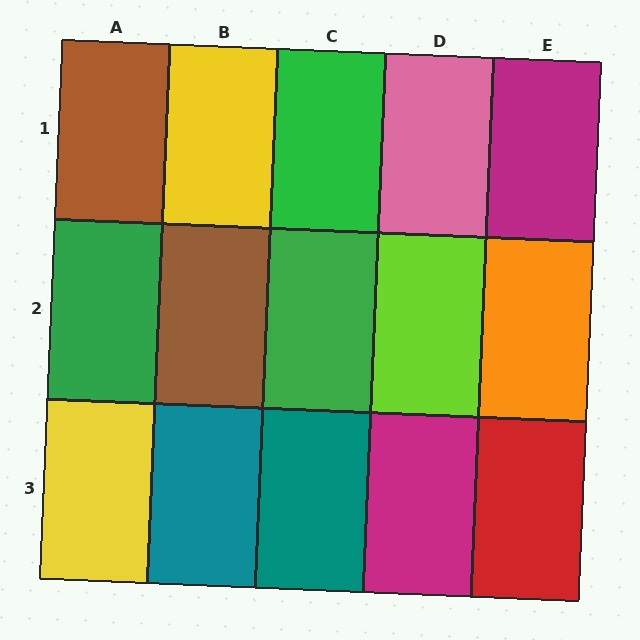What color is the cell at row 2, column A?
Green.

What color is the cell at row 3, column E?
Red.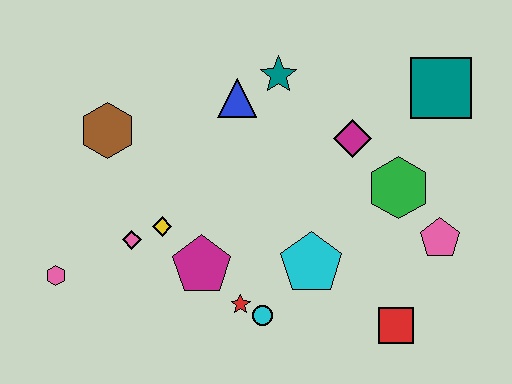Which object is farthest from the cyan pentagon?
The pink hexagon is farthest from the cyan pentagon.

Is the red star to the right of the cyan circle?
No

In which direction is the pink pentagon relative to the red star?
The pink pentagon is to the right of the red star.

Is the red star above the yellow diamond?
No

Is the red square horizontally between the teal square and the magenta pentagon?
Yes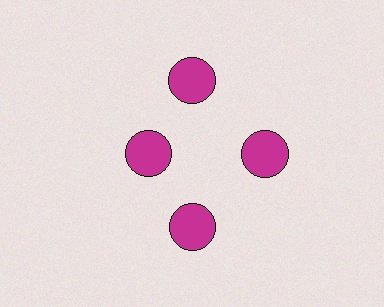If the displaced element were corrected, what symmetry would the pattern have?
It would have 4-fold rotational symmetry — the pattern would map onto itself every 90 degrees.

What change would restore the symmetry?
The symmetry would be restored by moving it outward, back onto the ring so that all 4 circles sit at equal angles and equal distance from the center.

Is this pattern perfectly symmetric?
No. The 4 magenta circles are arranged in a ring, but one element near the 9 o'clock position is pulled inward toward the center, breaking the 4-fold rotational symmetry.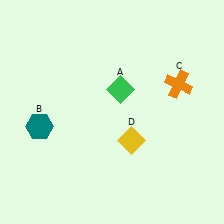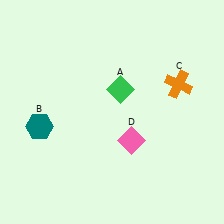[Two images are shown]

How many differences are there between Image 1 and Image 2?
There is 1 difference between the two images.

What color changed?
The diamond (D) changed from yellow in Image 1 to pink in Image 2.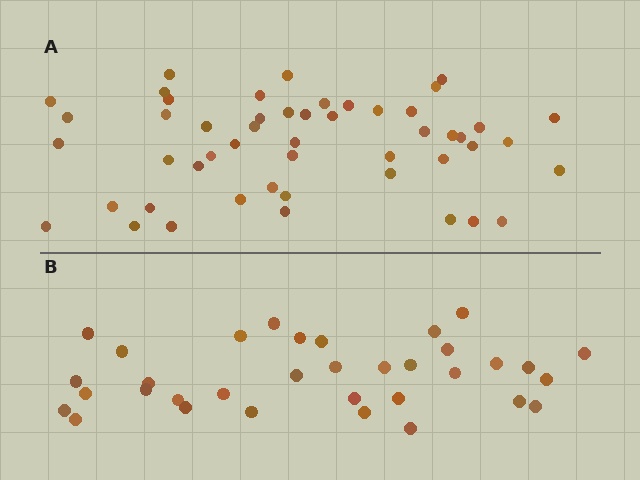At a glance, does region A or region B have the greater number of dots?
Region A (the top region) has more dots.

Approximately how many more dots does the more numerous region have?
Region A has approximately 15 more dots than region B.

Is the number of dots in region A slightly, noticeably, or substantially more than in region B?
Region A has substantially more. The ratio is roughly 1.5 to 1.